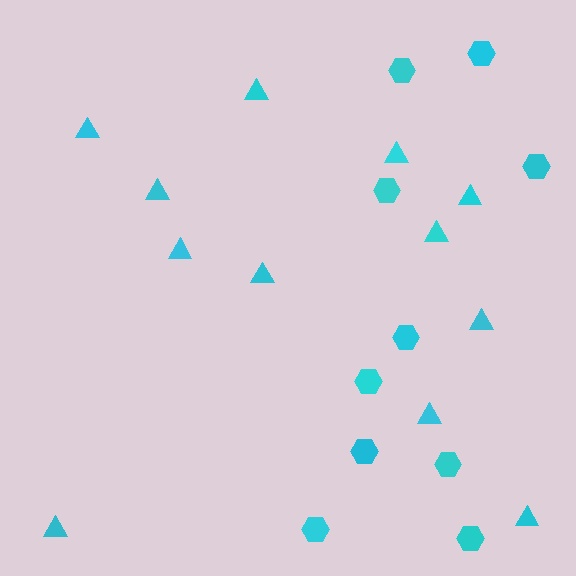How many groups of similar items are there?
There are 2 groups: one group of hexagons (10) and one group of triangles (12).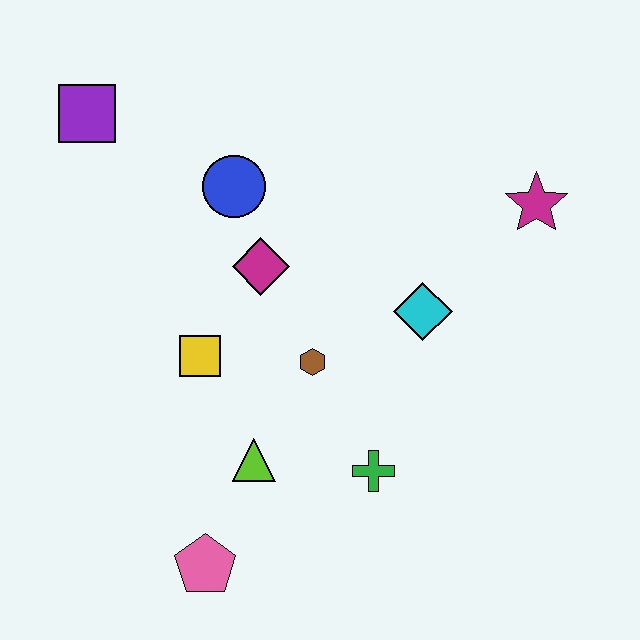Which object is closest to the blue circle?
The magenta diamond is closest to the blue circle.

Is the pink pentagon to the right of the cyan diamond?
No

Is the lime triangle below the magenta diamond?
Yes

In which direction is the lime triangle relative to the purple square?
The lime triangle is below the purple square.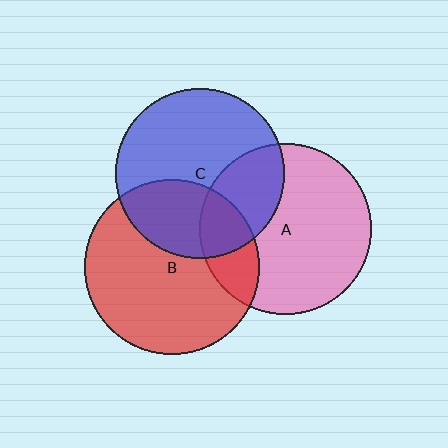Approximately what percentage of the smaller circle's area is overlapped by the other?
Approximately 35%.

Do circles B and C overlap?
Yes.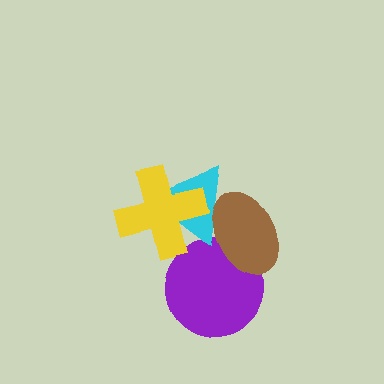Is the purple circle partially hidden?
Yes, it is partially covered by another shape.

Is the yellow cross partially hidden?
No, no other shape covers it.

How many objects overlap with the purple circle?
1 object overlaps with the purple circle.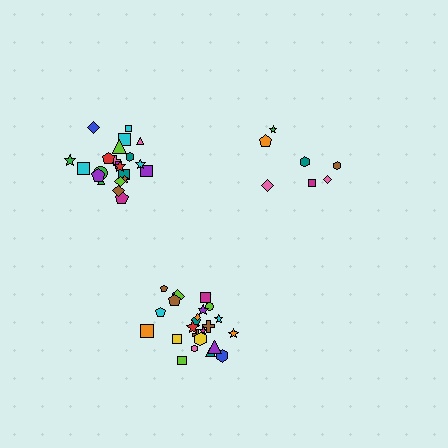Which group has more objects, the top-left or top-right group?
The top-left group.